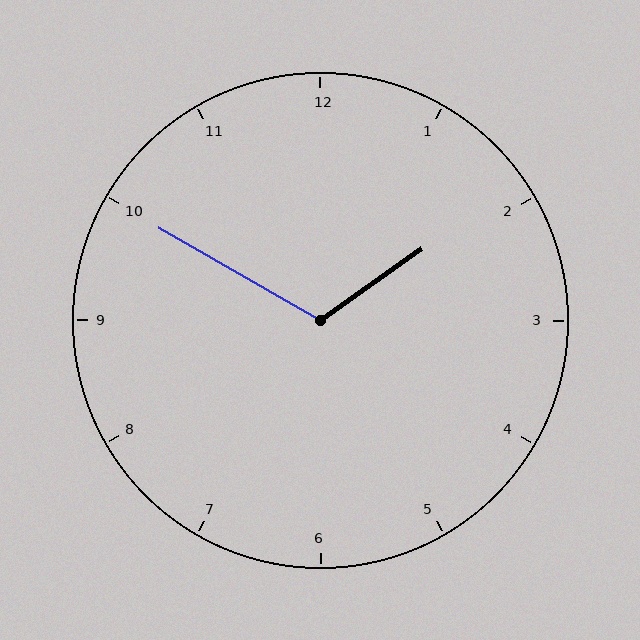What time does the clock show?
1:50.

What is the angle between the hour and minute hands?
Approximately 115 degrees.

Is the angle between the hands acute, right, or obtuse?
It is obtuse.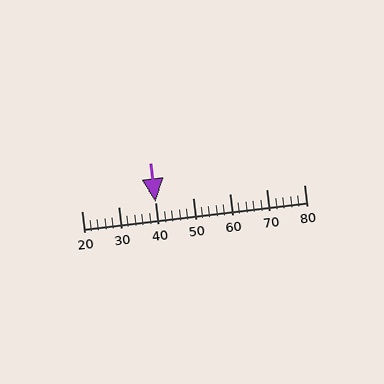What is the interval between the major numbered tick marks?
The major tick marks are spaced 10 units apart.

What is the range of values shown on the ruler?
The ruler shows values from 20 to 80.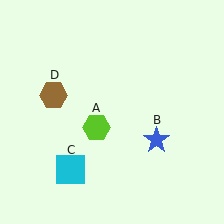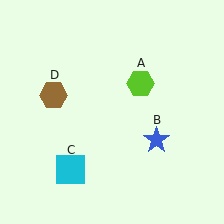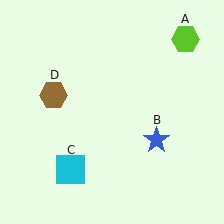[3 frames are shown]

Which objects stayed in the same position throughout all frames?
Blue star (object B) and cyan square (object C) and brown hexagon (object D) remained stationary.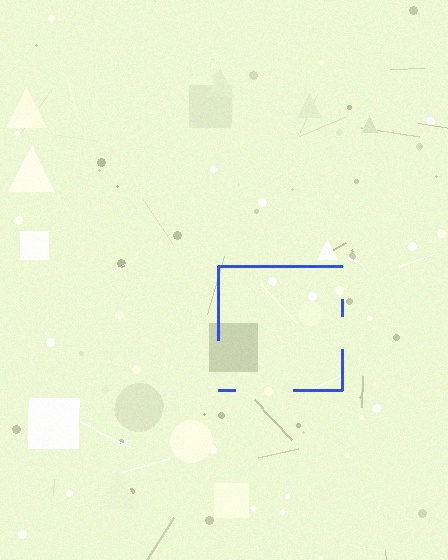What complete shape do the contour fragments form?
The contour fragments form a square.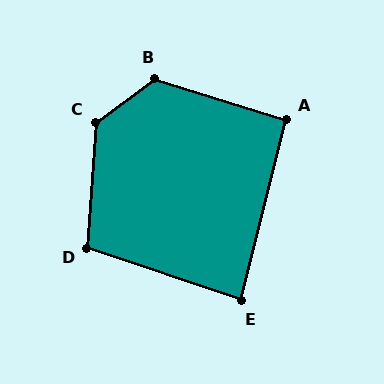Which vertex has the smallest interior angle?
E, at approximately 85 degrees.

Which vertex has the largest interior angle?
C, at approximately 130 degrees.